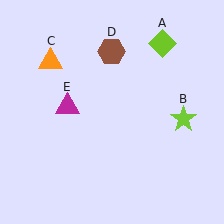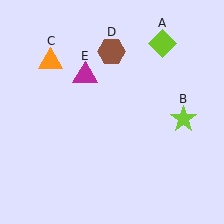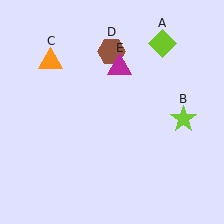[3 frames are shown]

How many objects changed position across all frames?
1 object changed position: magenta triangle (object E).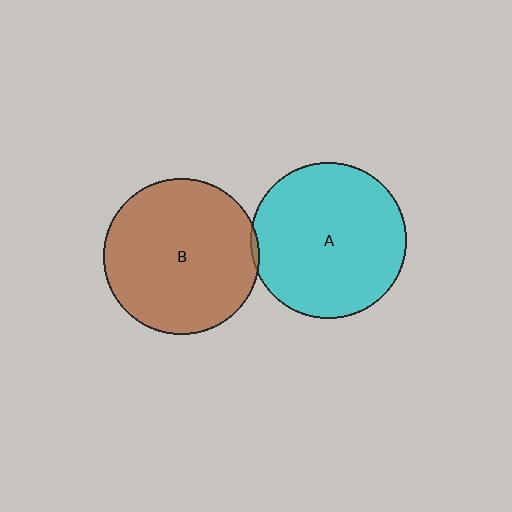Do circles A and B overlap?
Yes.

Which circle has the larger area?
Circle B (brown).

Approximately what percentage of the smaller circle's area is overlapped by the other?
Approximately 5%.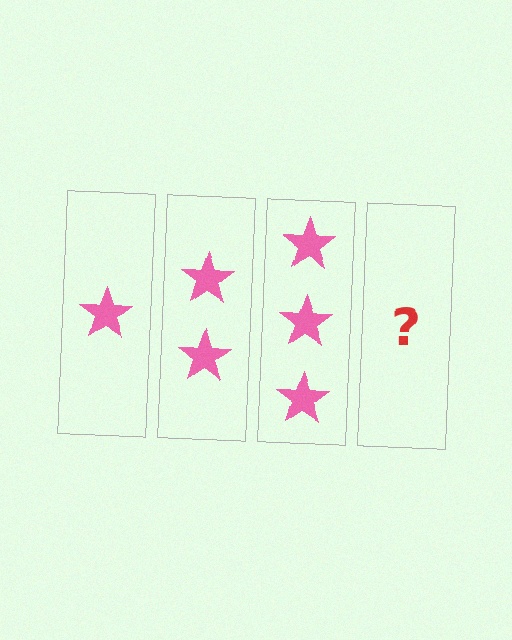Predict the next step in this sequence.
The next step is 4 stars.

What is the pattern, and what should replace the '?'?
The pattern is that each step adds one more star. The '?' should be 4 stars.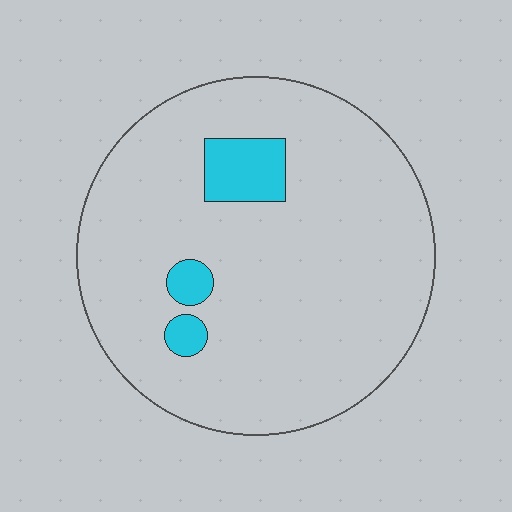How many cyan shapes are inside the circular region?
3.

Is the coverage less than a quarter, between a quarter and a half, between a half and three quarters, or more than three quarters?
Less than a quarter.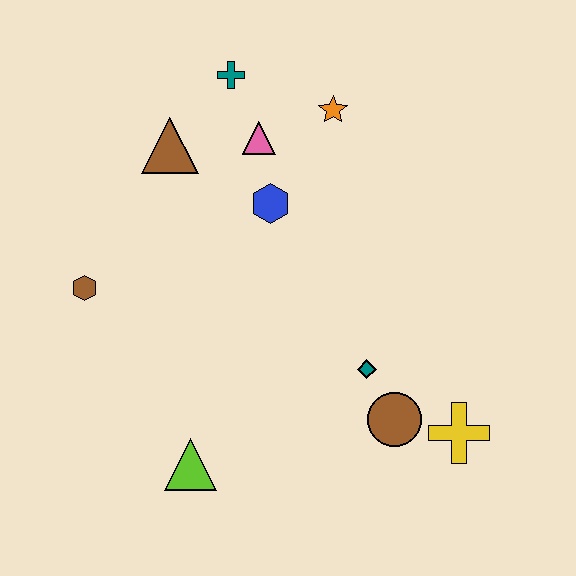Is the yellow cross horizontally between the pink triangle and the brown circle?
No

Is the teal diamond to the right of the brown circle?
No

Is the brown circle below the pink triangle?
Yes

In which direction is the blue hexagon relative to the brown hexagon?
The blue hexagon is to the right of the brown hexagon.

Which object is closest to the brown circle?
The teal diamond is closest to the brown circle.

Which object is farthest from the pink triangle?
The yellow cross is farthest from the pink triangle.